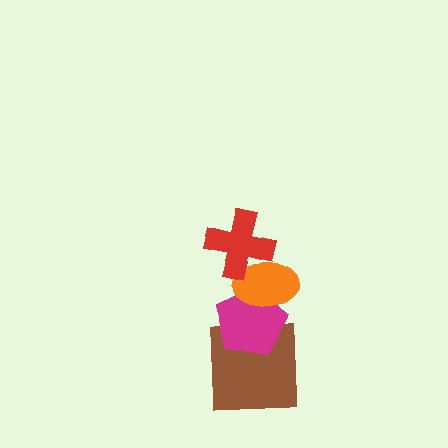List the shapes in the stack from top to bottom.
From top to bottom: the red cross, the orange ellipse, the magenta pentagon, the brown square.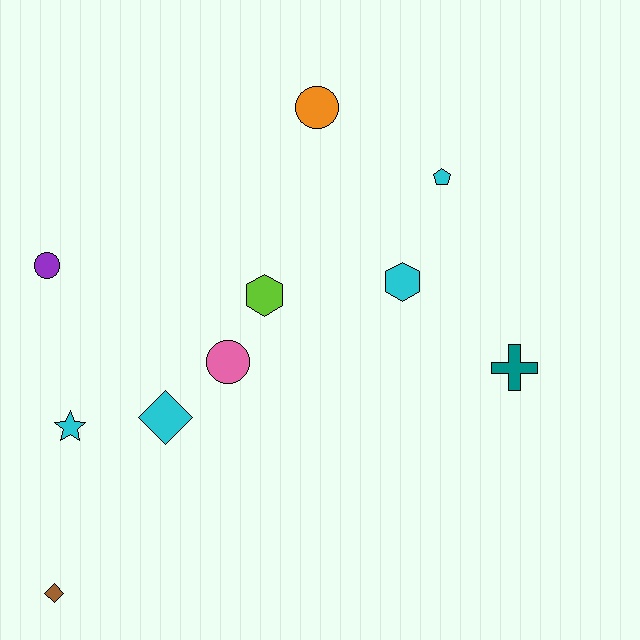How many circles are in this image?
There are 3 circles.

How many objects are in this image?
There are 10 objects.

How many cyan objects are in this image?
There are 4 cyan objects.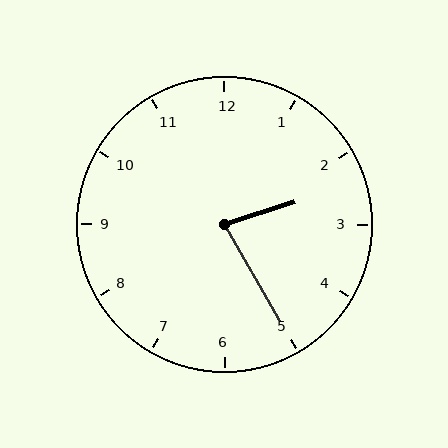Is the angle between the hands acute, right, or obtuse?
It is acute.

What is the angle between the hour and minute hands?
Approximately 78 degrees.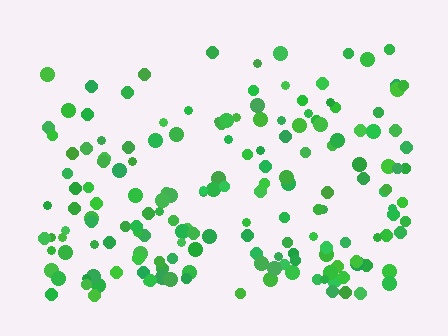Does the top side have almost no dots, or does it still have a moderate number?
Still a moderate number, just noticeably fewer than the bottom.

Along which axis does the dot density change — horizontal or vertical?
Vertical.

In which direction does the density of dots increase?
From top to bottom, with the bottom side densest.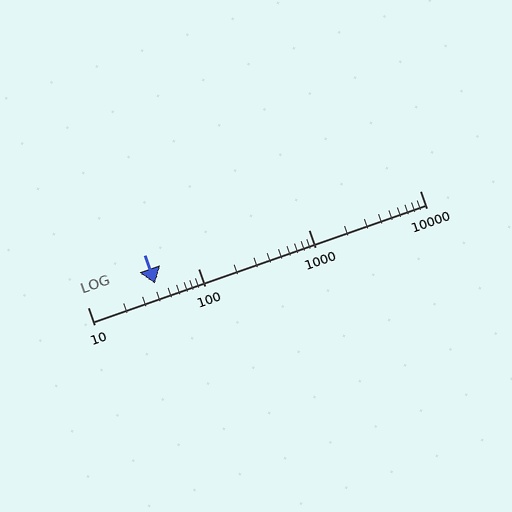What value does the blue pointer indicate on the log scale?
The pointer indicates approximately 41.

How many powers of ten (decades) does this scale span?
The scale spans 3 decades, from 10 to 10000.